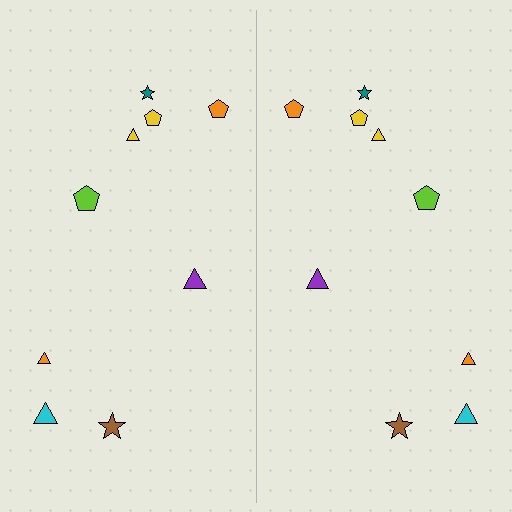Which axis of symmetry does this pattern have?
The pattern has a vertical axis of symmetry running through the center of the image.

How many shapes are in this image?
There are 18 shapes in this image.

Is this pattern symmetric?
Yes, this pattern has bilateral (reflection) symmetry.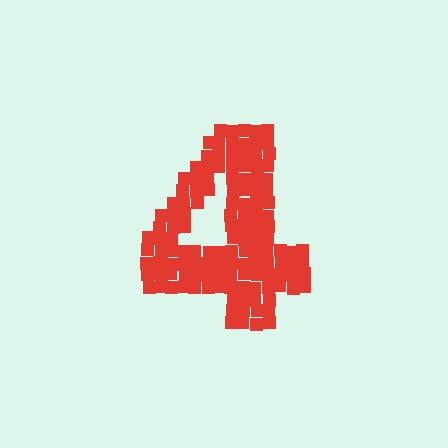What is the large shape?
The large shape is the digit 4.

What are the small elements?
The small elements are squares.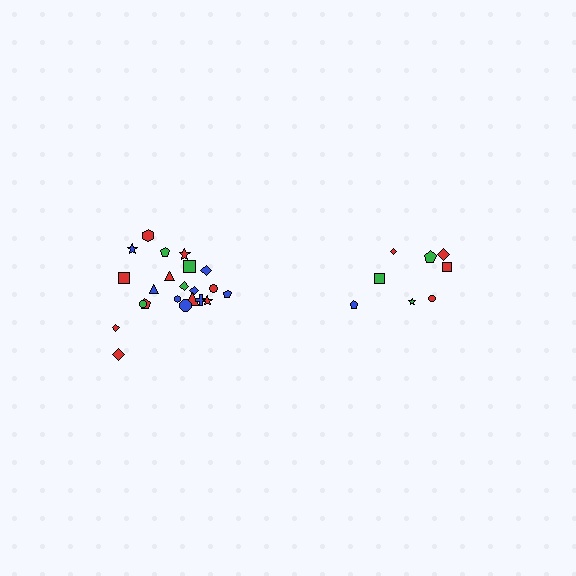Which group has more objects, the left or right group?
The left group.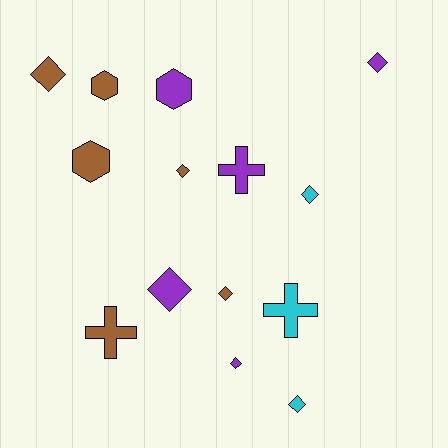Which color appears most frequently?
Brown, with 6 objects.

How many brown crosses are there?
There is 1 brown cross.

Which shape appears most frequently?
Diamond, with 8 objects.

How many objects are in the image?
There are 14 objects.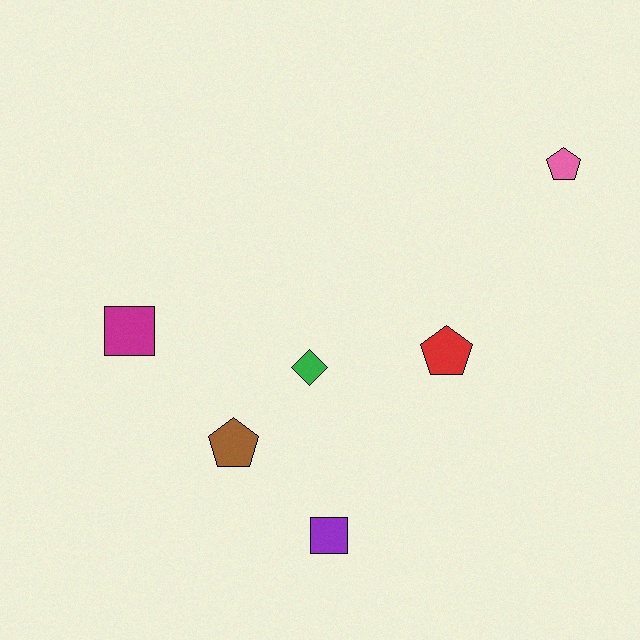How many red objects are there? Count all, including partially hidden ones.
There is 1 red object.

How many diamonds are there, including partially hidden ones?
There is 1 diamond.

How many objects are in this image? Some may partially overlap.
There are 6 objects.